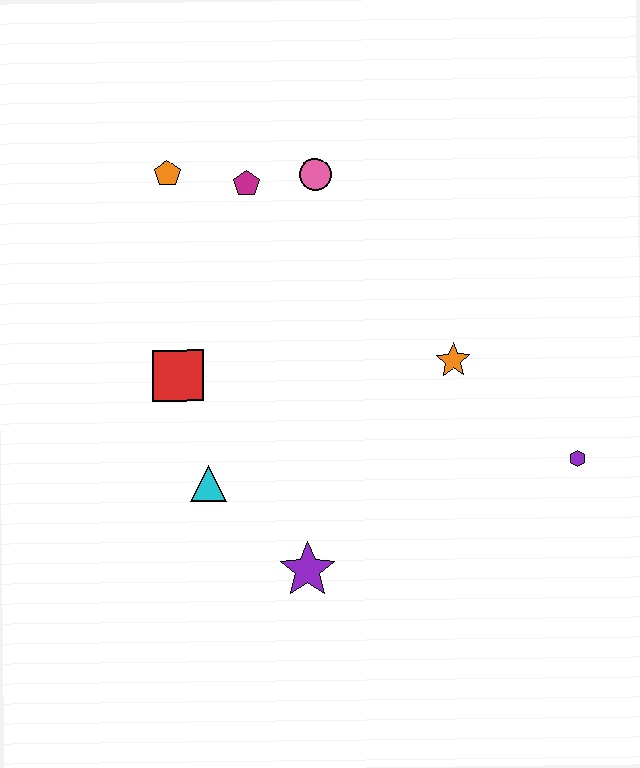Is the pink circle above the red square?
Yes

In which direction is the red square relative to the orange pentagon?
The red square is below the orange pentagon.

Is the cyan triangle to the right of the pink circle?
No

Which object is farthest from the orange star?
The orange pentagon is farthest from the orange star.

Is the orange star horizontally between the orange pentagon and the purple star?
No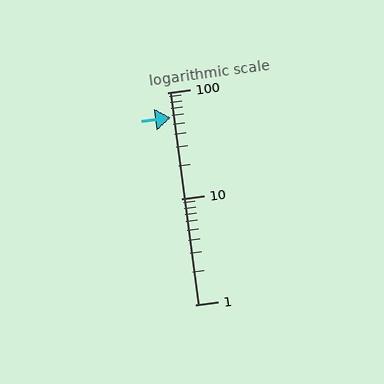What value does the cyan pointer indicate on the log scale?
The pointer indicates approximately 58.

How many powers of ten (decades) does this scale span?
The scale spans 2 decades, from 1 to 100.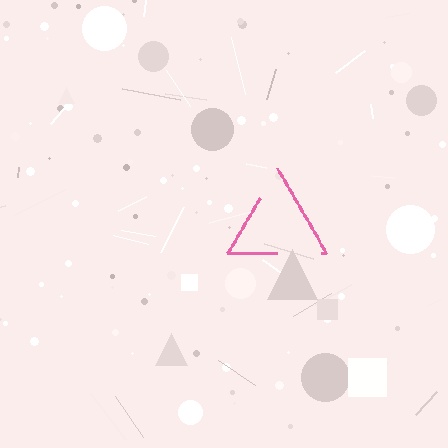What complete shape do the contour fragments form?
The contour fragments form a triangle.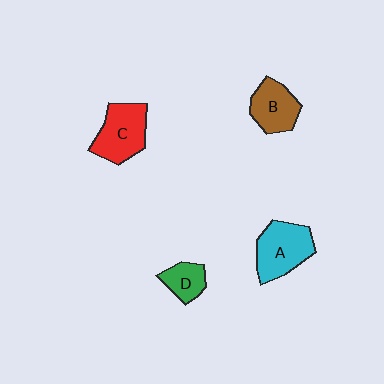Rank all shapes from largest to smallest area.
From largest to smallest: A (cyan), C (red), B (brown), D (green).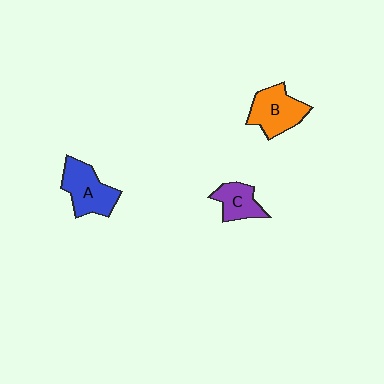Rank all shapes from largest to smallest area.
From largest to smallest: A (blue), B (orange), C (purple).